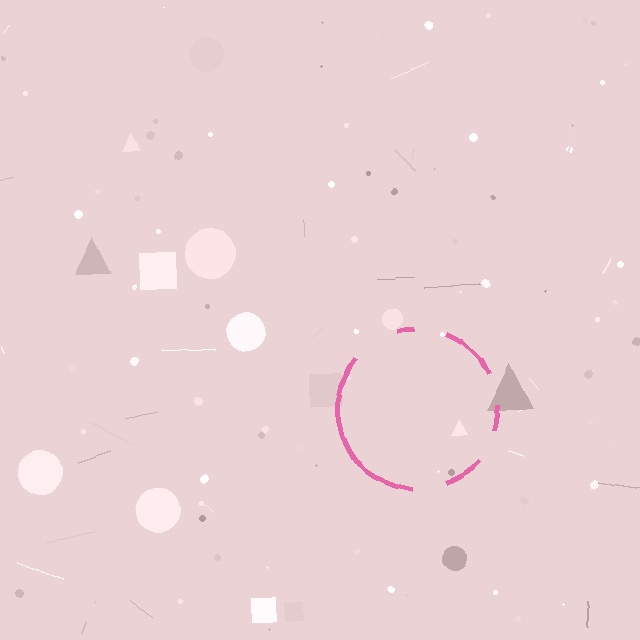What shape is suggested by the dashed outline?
The dashed outline suggests a circle.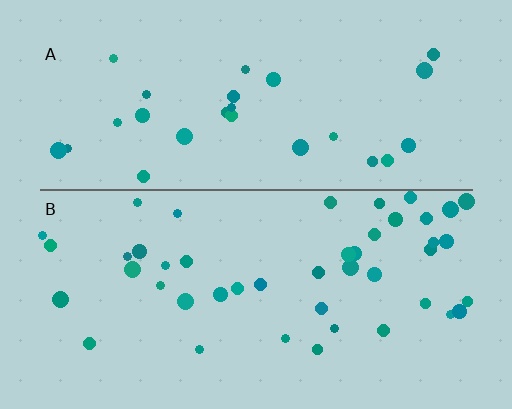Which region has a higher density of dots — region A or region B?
B (the bottom).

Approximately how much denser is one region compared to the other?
Approximately 1.7× — region B over region A.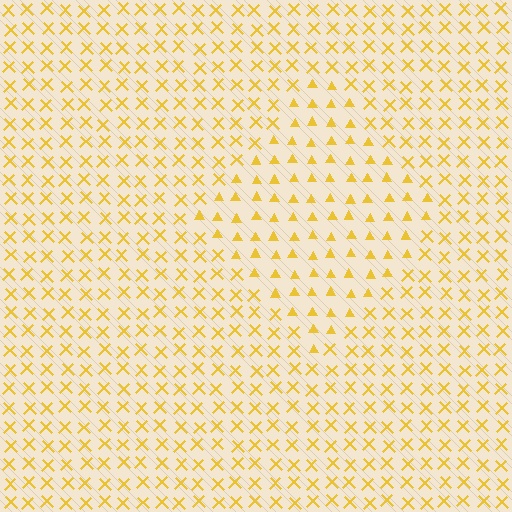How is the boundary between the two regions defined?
The boundary is defined by a change in element shape: triangles inside vs. X marks outside. All elements share the same color and spacing.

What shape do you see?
I see a diamond.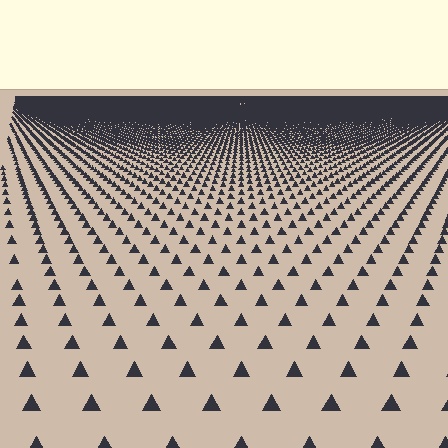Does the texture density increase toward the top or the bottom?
Density increases toward the top.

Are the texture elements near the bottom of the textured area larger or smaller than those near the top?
Larger. Near the bottom, elements are closer to the viewer and appear at a bigger on-screen size.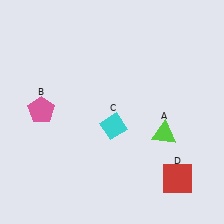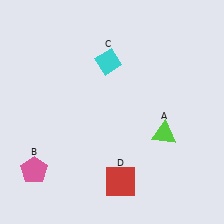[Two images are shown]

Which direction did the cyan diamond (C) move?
The cyan diamond (C) moved up.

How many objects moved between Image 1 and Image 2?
3 objects moved between the two images.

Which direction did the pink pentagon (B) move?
The pink pentagon (B) moved down.